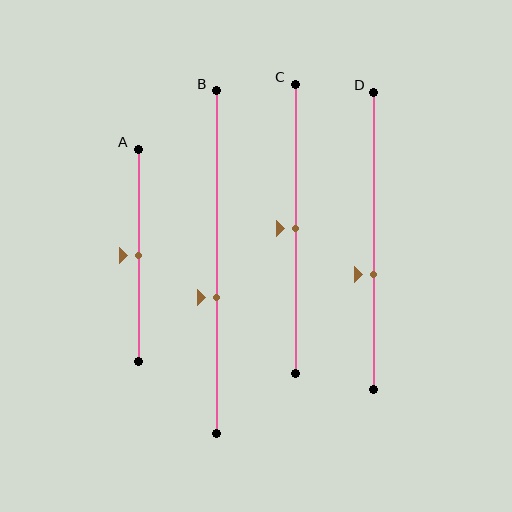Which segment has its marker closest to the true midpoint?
Segment A has its marker closest to the true midpoint.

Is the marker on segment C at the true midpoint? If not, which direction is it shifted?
Yes, the marker on segment C is at the true midpoint.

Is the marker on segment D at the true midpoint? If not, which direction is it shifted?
No, the marker on segment D is shifted downward by about 11% of the segment length.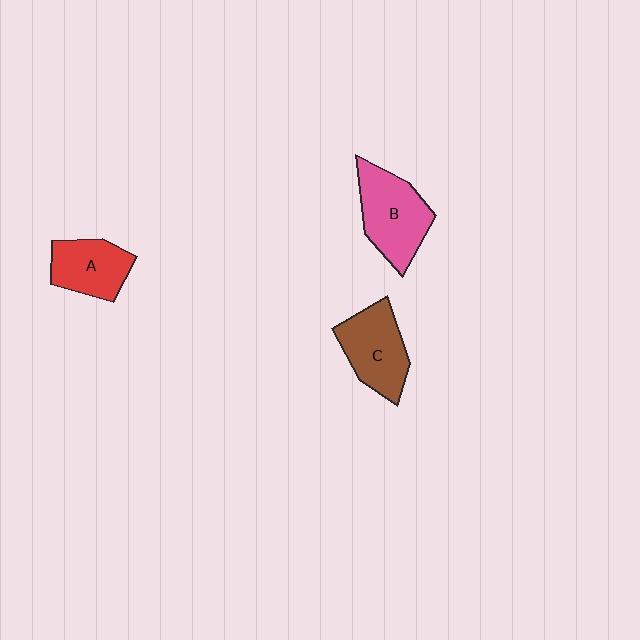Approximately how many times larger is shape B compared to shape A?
Approximately 1.3 times.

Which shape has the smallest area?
Shape A (red).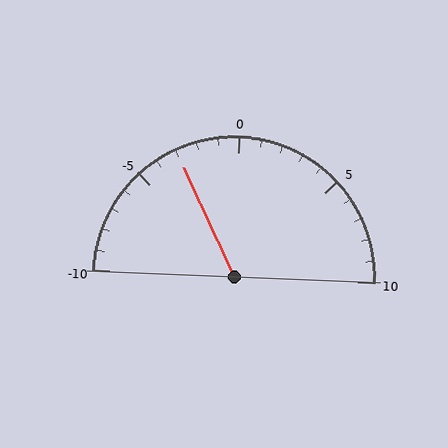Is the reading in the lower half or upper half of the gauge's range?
The reading is in the lower half of the range (-10 to 10).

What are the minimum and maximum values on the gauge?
The gauge ranges from -10 to 10.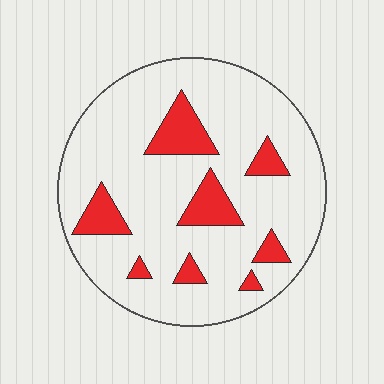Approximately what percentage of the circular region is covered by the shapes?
Approximately 15%.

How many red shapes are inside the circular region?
8.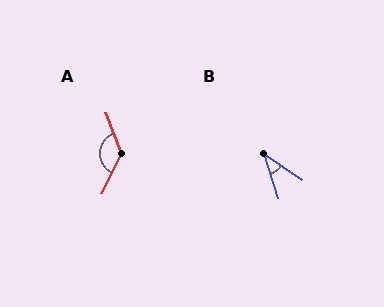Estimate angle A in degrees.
Approximately 134 degrees.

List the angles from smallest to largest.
B (39°), A (134°).